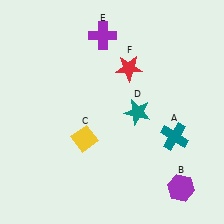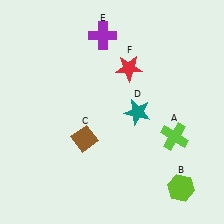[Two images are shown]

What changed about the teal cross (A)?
In Image 1, A is teal. In Image 2, it changed to lime.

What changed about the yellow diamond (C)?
In Image 1, C is yellow. In Image 2, it changed to brown.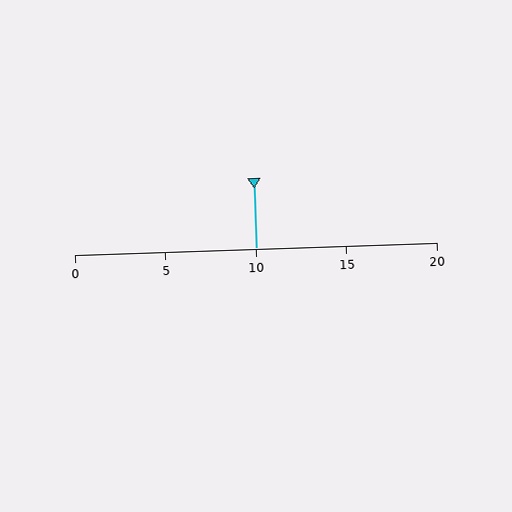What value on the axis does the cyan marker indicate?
The marker indicates approximately 10.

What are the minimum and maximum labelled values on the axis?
The axis runs from 0 to 20.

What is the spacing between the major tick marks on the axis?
The major ticks are spaced 5 apart.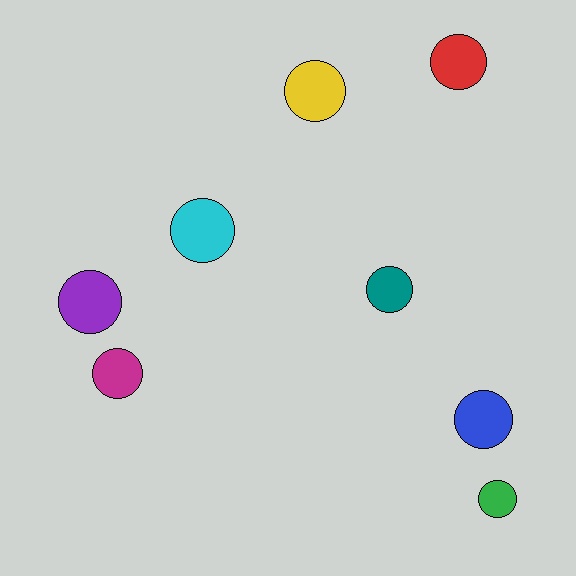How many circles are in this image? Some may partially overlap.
There are 8 circles.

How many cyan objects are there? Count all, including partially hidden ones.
There is 1 cyan object.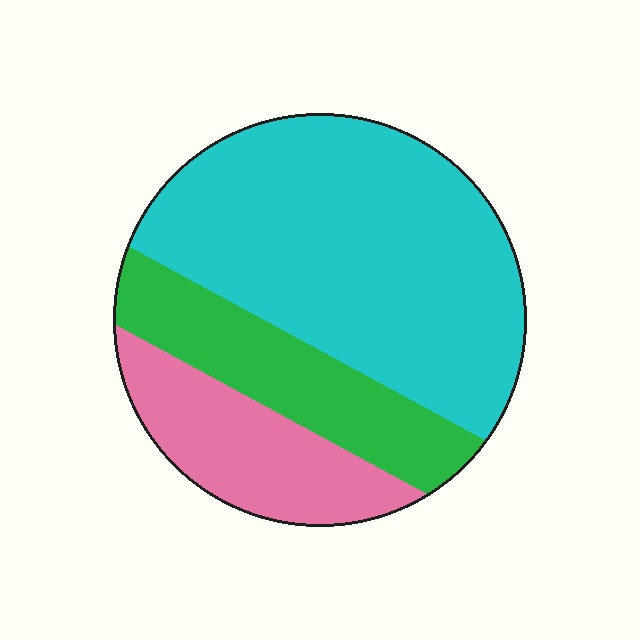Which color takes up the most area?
Cyan, at roughly 60%.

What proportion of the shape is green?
Green takes up less than a quarter of the shape.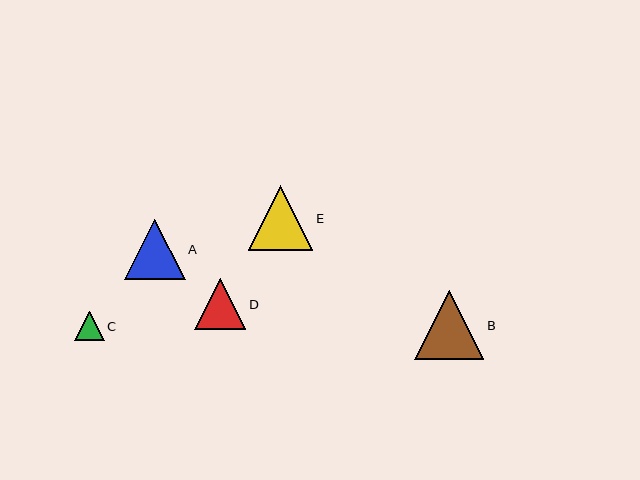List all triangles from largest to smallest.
From largest to smallest: B, E, A, D, C.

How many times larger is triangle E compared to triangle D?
Triangle E is approximately 1.3 times the size of triangle D.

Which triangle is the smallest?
Triangle C is the smallest with a size of approximately 30 pixels.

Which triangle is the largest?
Triangle B is the largest with a size of approximately 69 pixels.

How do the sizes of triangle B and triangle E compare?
Triangle B and triangle E are approximately the same size.